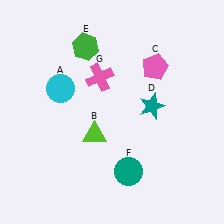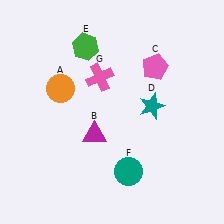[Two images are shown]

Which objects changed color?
A changed from cyan to orange. B changed from lime to magenta.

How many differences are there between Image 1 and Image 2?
There are 2 differences between the two images.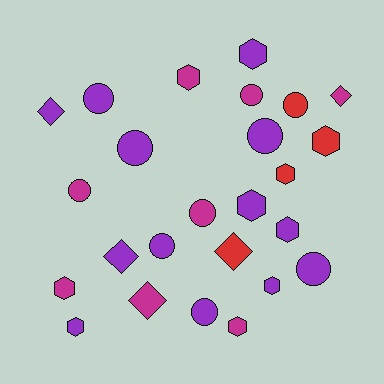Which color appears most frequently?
Purple, with 13 objects.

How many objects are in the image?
There are 25 objects.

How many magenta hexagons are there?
There are 3 magenta hexagons.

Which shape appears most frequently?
Circle, with 10 objects.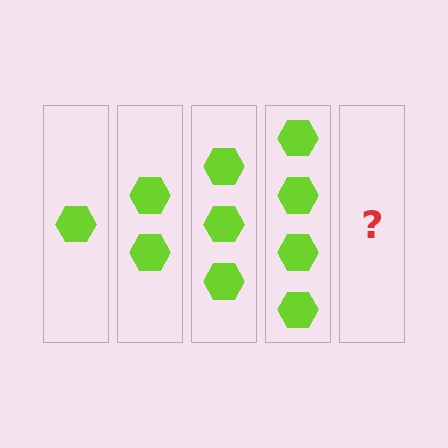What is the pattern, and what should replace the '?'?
The pattern is that each step adds one more hexagon. The '?' should be 5 hexagons.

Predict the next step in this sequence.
The next step is 5 hexagons.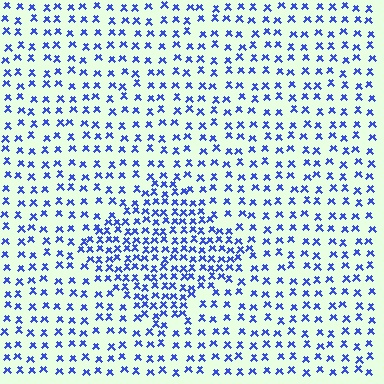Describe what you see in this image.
The image contains small blue elements arranged at two different densities. A diamond-shaped region is visible where the elements are more densely packed than the surrounding area.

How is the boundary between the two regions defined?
The boundary is defined by a change in element density (approximately 1.9x ratio). All elements are the same color, size, and shape.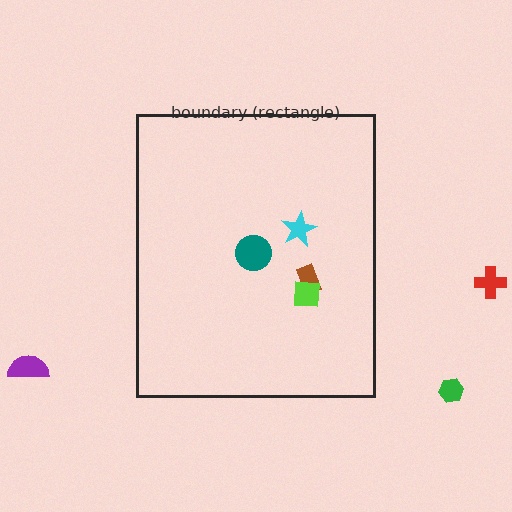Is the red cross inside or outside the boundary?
Outside.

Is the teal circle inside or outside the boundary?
Inside.